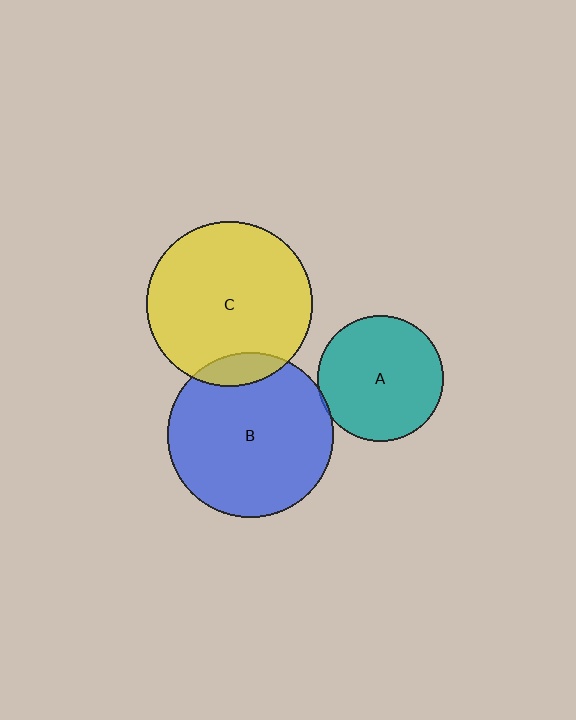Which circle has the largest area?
Circle C (yellow).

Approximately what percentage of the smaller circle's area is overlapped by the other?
Approximately 5%.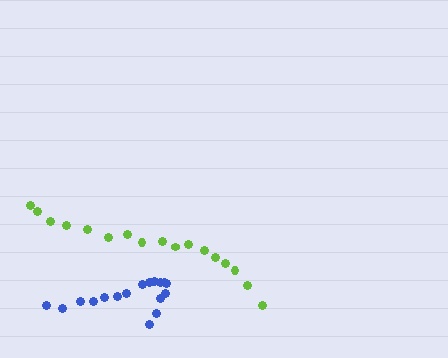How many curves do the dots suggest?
There are 2 distinct paths.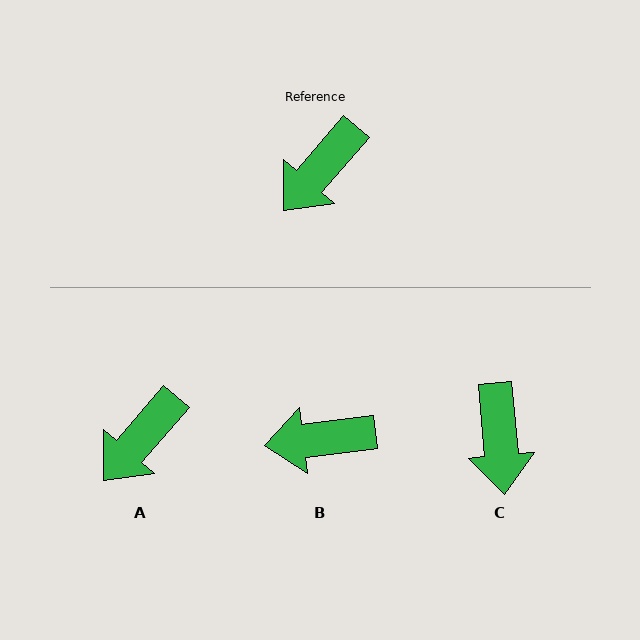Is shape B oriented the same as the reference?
No, it is off by about 42 degrees.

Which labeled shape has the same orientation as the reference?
A.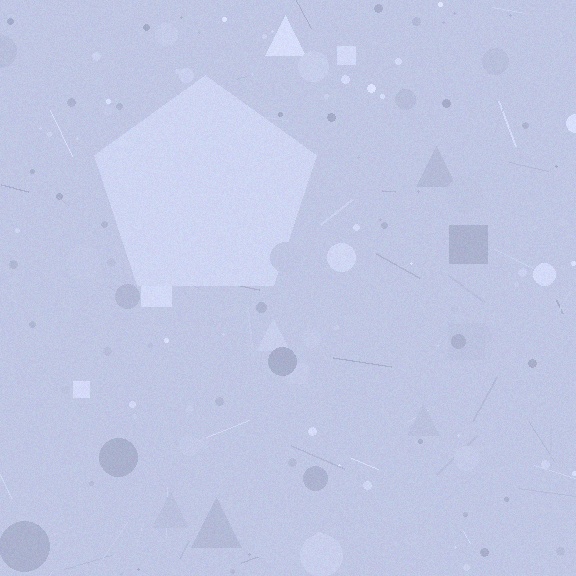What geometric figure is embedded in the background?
A pentagon is embedded in the background.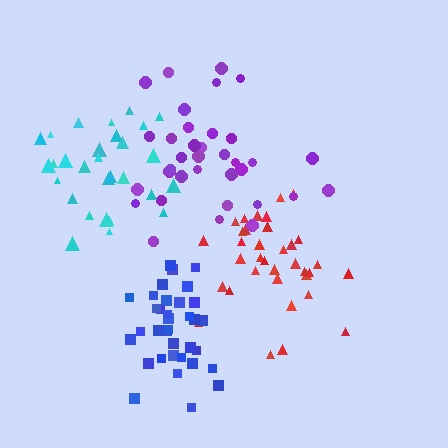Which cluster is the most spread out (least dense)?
Purple.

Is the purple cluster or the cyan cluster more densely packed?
Cyan.